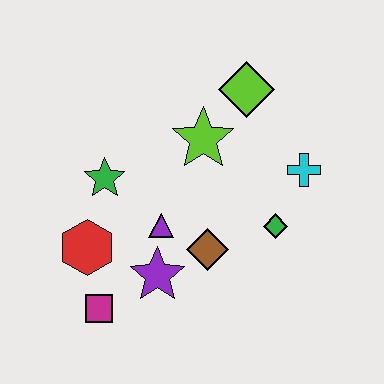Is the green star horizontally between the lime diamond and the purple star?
No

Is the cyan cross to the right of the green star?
Yes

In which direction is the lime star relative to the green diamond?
The lime star is above the green diamond.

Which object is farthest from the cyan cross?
The magenta square is farthest from the cyan cross.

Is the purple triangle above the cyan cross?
No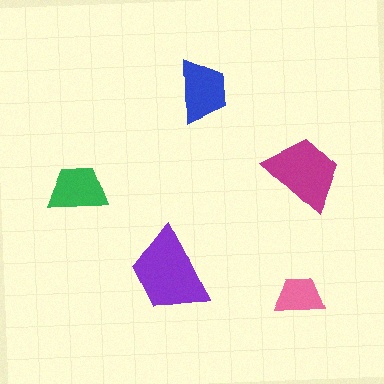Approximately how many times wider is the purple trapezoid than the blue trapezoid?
About 1.5 times wider.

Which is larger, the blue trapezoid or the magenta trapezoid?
The magenta one.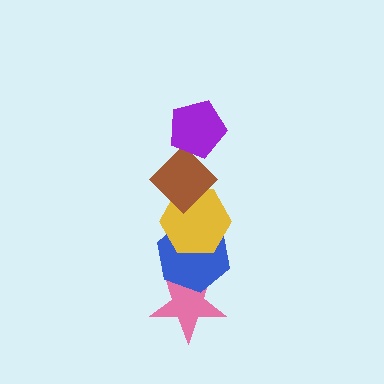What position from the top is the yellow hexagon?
The yellow hexagon is 3rd from the top.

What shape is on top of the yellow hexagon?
The brown diamond is on top of the yellow hexagon.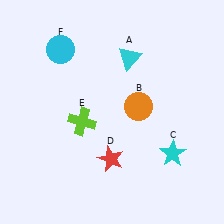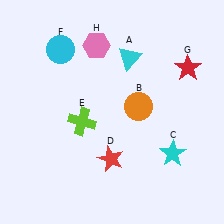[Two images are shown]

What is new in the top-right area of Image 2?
A red star (G) was added in the top-right area of Image 2.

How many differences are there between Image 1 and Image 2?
There are 2 differences between the two images.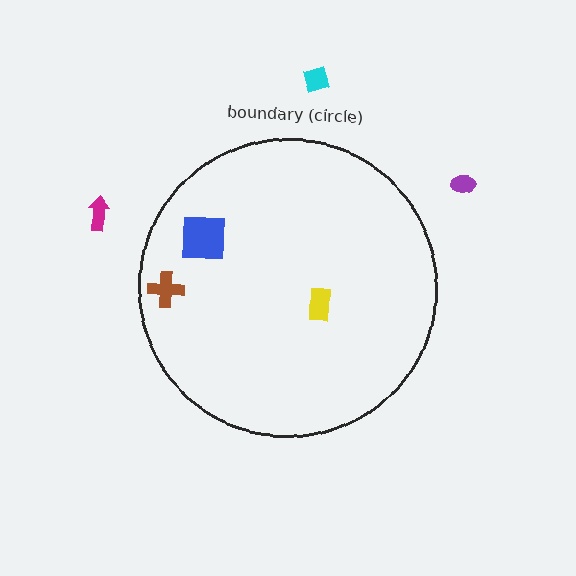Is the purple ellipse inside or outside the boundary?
Outside.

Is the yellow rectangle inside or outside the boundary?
Inside.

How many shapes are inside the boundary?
3 inside, 3 outside.